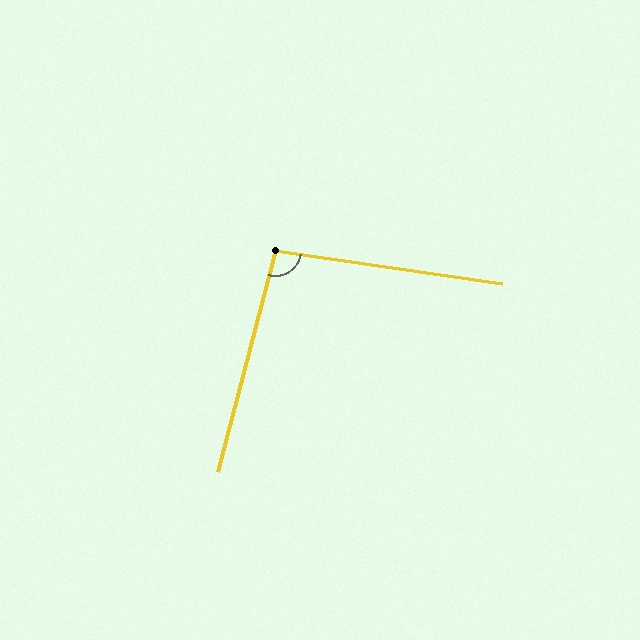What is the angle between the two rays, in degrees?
Approximately 96 degrees.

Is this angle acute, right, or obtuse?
It is obtuse.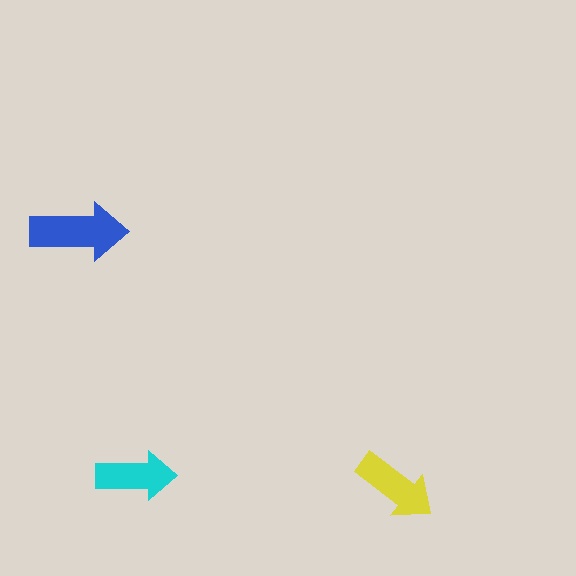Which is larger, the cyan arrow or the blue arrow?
The blue one.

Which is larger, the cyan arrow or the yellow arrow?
The yellow one.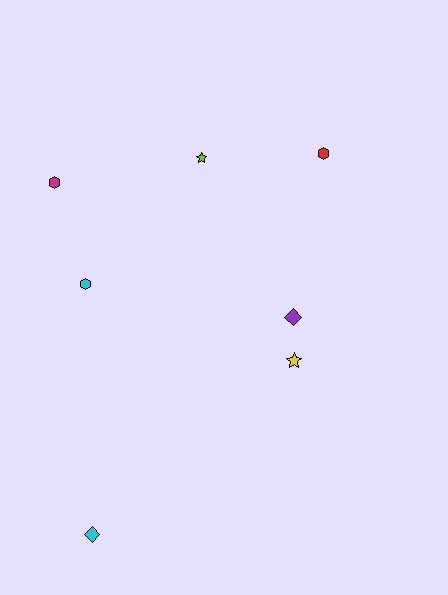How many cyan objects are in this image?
There are 2 cyan objects.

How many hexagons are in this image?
There are 3 hexagons.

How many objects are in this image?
There are 7 objects.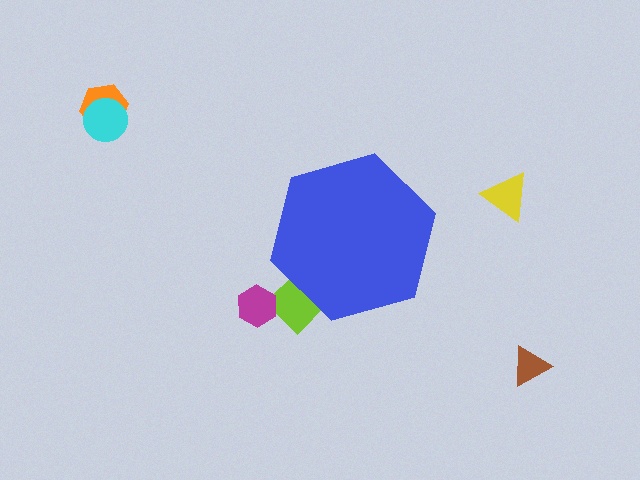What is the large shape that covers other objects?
A blue hexagon.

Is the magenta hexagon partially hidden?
No, the magenta hexagon is fully visible.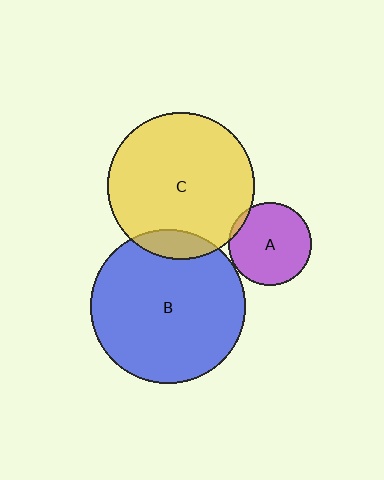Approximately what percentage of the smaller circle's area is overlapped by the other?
Approximately 5%.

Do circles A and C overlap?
Yes.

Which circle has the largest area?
Circle B (blue).